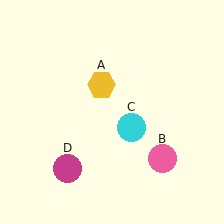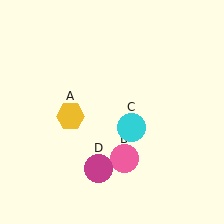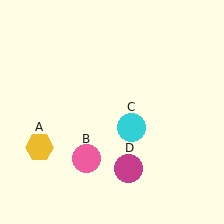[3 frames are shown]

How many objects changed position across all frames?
3 objects changed position: yellow hexagon (object A), pink circle (object B), magenta circle (object D).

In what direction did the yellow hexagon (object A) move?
The yellow hexagon (object A) moved down and to the left.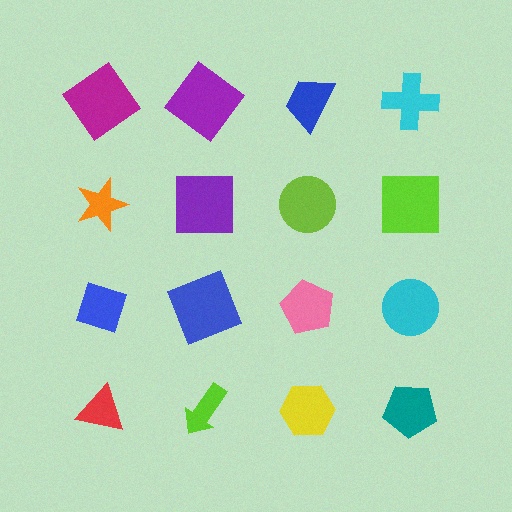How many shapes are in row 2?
4 shapes.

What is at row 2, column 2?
A purple square.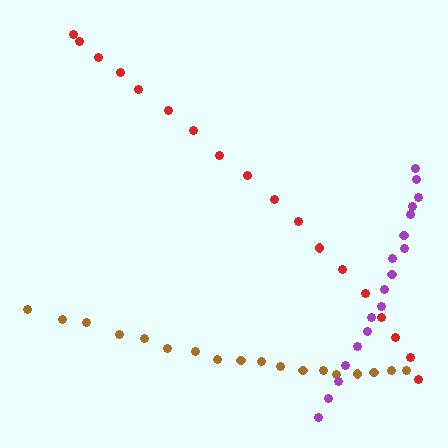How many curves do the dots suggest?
There are 3 distinct paths.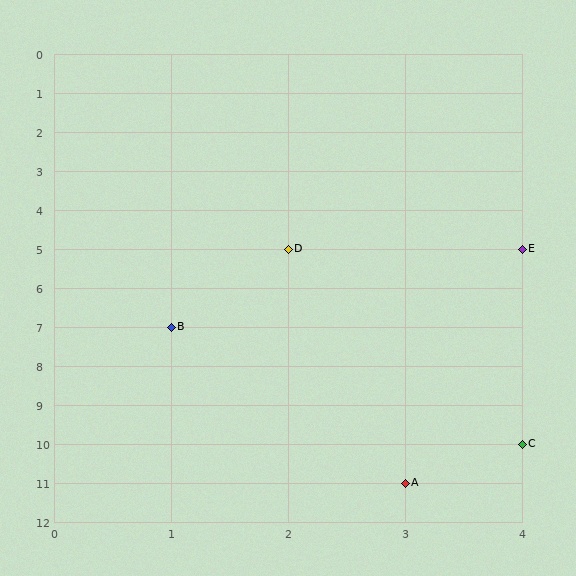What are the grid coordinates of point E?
Point E is at grid coordinates (4, 5).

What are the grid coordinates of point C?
Point C is at grid coordinates (4, 10).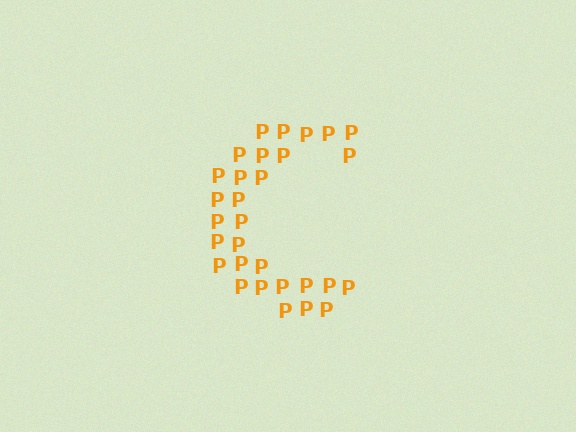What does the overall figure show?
The overall figure shows the letter C.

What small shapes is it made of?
It is made of small letter P's.